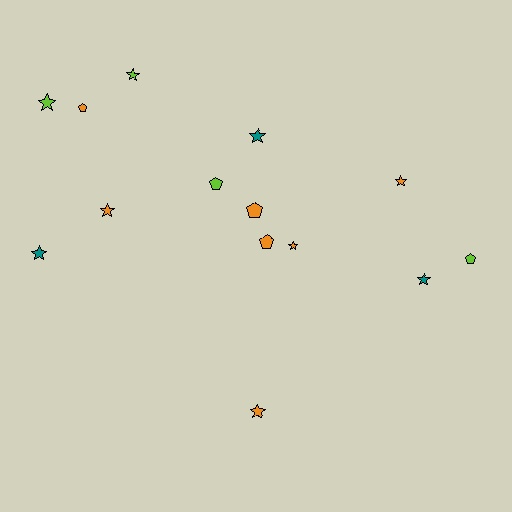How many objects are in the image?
There are 14 objects.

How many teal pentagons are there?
There are no teal pentagons.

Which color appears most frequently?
Orange, with 7 objects.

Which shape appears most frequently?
Star, with 9 objects.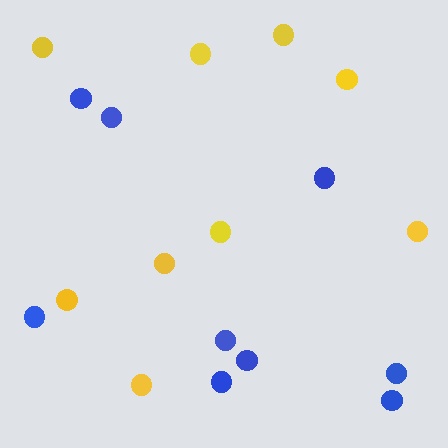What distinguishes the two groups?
There are 2 groups: one group of yellow circles (9) and one group of blue circles (9).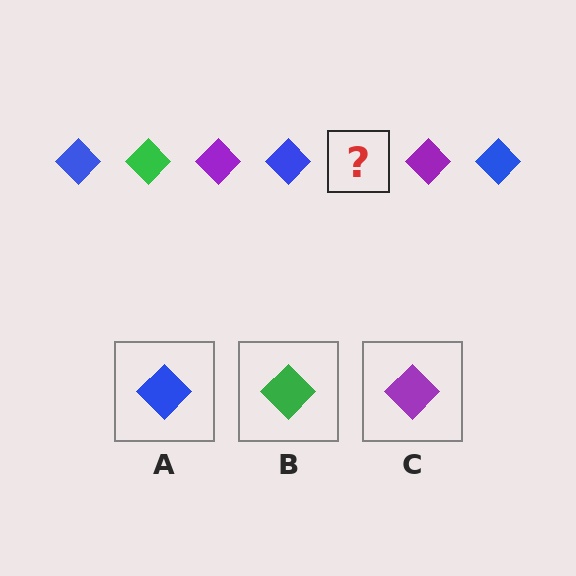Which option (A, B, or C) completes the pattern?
B.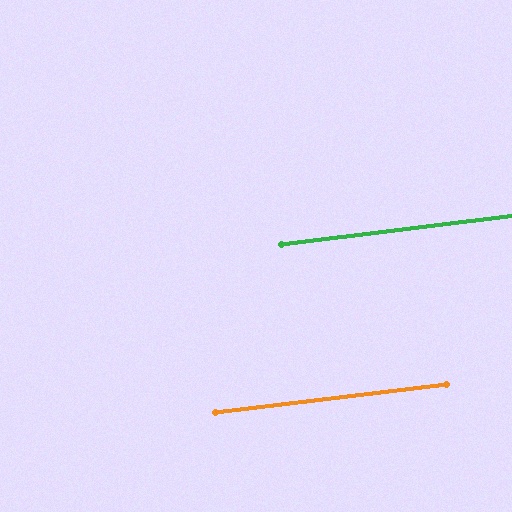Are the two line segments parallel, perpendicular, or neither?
Parallel — their directions differ by only 0.1°.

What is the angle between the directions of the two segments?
Approximately 0 degrees.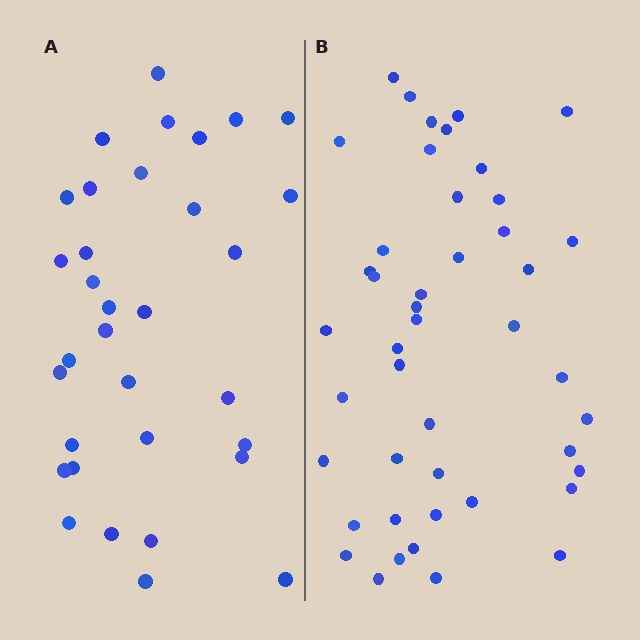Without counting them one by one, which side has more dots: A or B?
Region B (the right region) has more dots.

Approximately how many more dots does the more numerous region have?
Region B has roughly 12 or so more dots than region A.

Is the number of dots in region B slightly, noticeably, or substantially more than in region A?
Region B has noticeably more, but not dramatically so. The ratio is roughly 1.4 to 1.